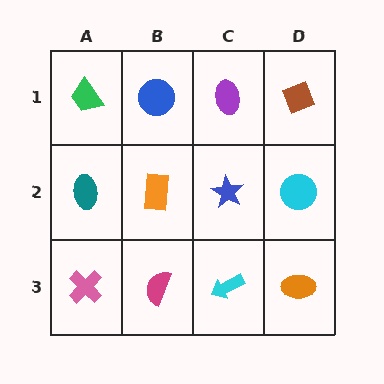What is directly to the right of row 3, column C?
An orange ellipse.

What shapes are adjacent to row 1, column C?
A blue star (row 2, column C), a blue circle (row 1, column B), a brown diamond (row 1, column D).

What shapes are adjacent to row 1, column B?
An orange rectangle (row 2, column B), a green trapezoid (row 1, column A), a purple ellipse (row 1, column C).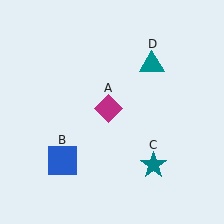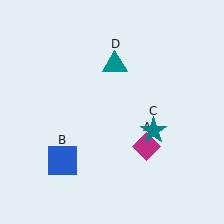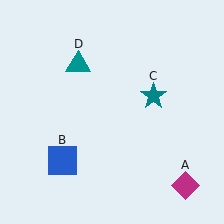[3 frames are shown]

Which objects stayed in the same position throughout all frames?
Blue square (object B) remained stationary.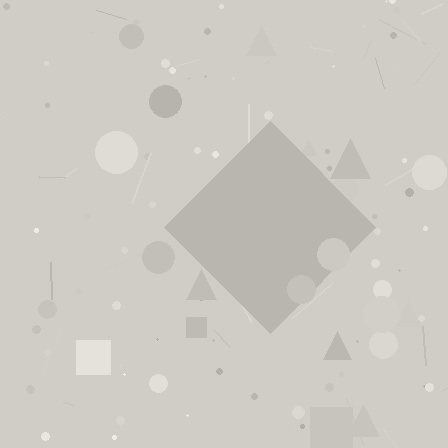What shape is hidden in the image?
A diamond is hidden in the image.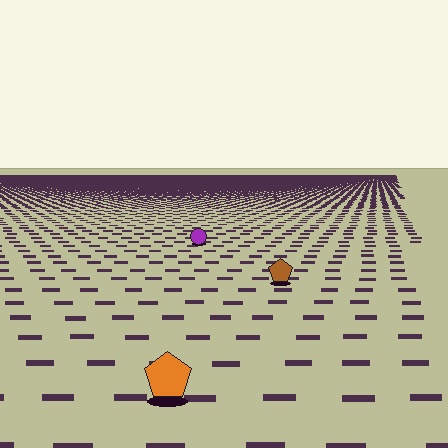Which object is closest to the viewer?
The orange pentagon is closest. The texture marks near it are larger and more spread out.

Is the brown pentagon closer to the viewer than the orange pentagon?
No. The orange pentagon is closer — you can tell from the texture gradient: the ground texture is coarser near it.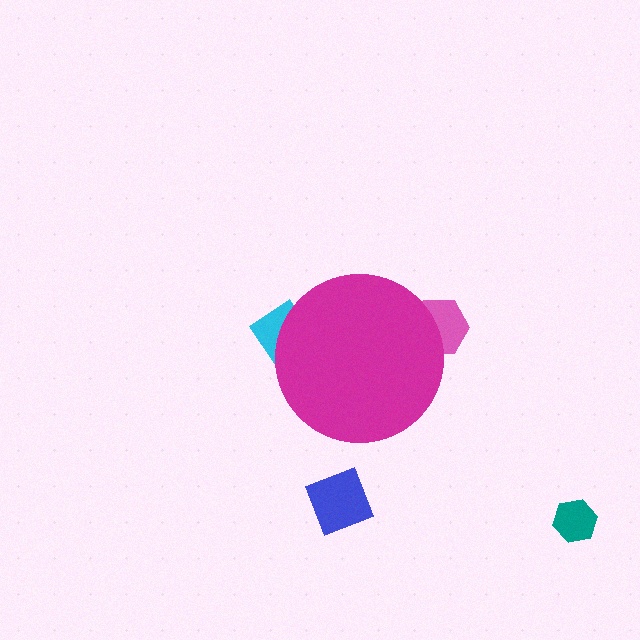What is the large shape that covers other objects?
A magenta circle.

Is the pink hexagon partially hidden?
Yes, the pink hexagon is partially hidden behind the magenta circle.